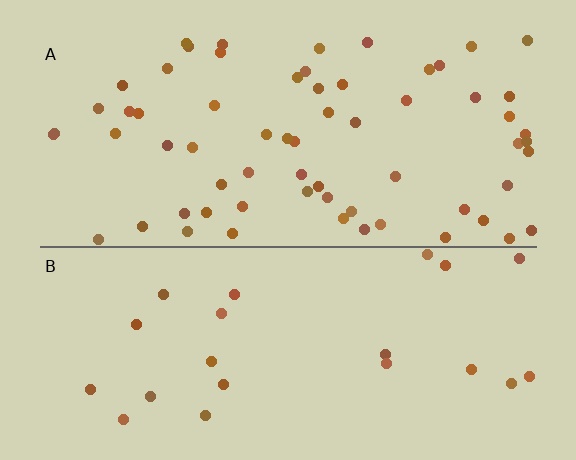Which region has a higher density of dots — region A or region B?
A (the top).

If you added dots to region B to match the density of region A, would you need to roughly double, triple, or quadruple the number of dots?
Approximately triple.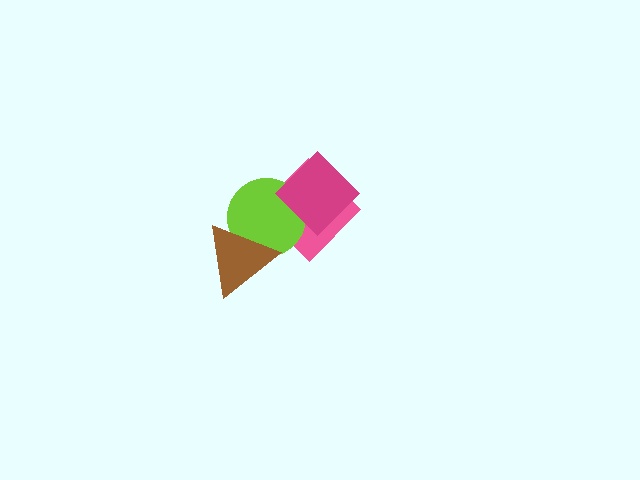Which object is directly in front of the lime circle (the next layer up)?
The brown triangle is directly in front of the lime circle.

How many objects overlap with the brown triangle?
1 object overlaps with the brown triangle.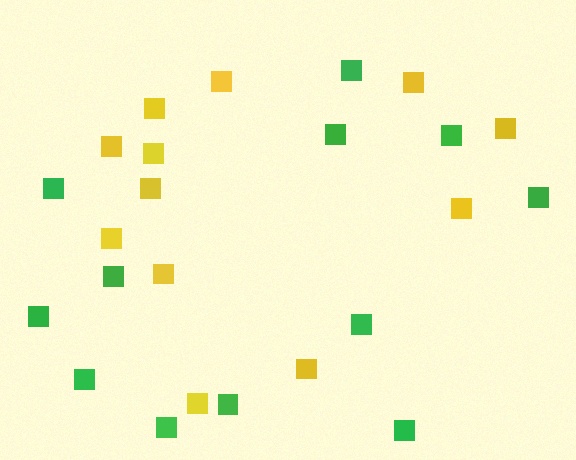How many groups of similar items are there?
There are 2 groups: one group of green squares (12) and one group of yellow squares (12).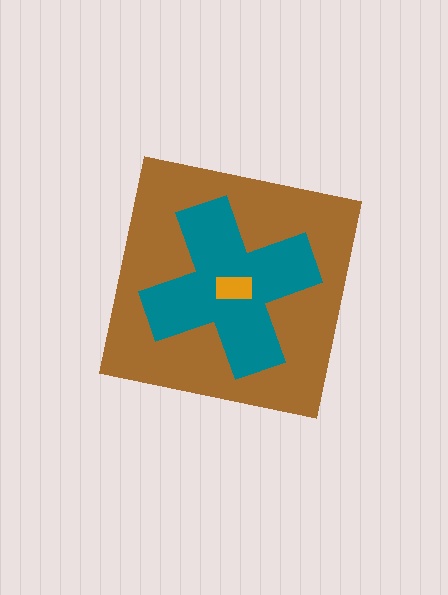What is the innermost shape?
The orange rectangle.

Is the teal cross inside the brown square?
Yes.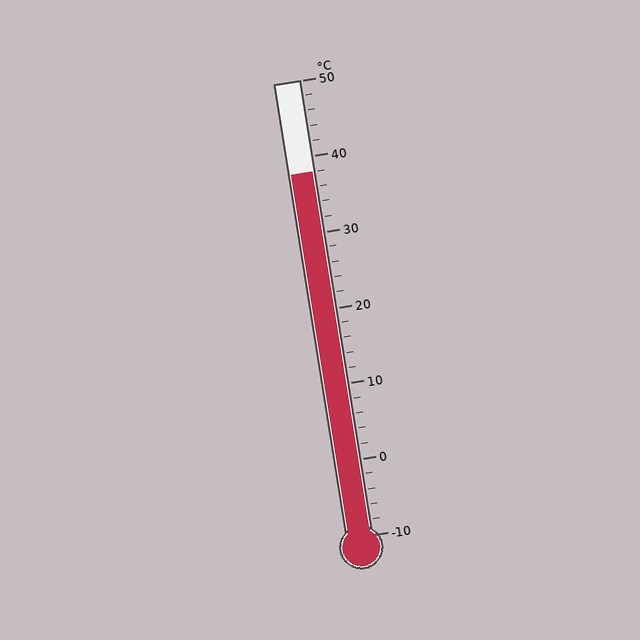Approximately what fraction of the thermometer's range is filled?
The thermometer is filled to approximately 80% of its range.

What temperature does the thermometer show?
The thermometer shows approximately 38°C.